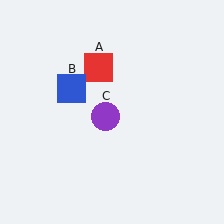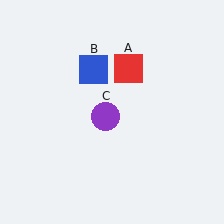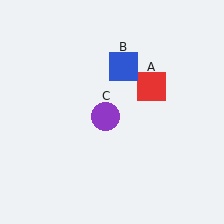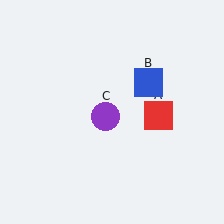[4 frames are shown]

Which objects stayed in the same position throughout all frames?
Purple circle (object C) remained stationary.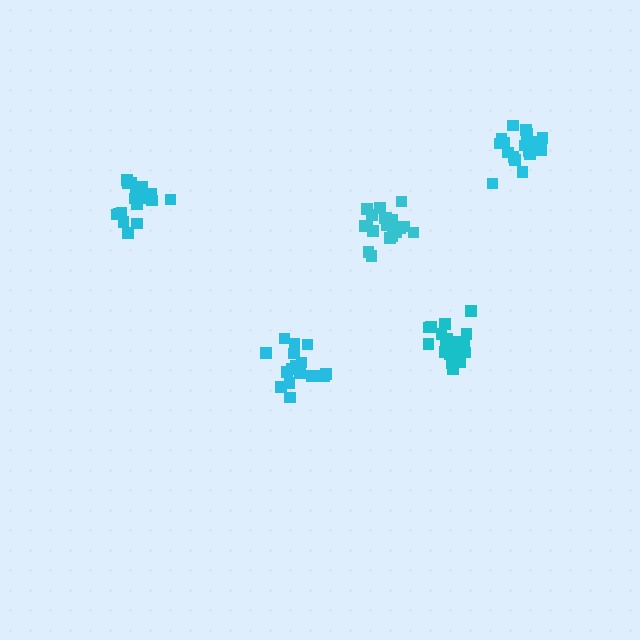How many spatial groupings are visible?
There are 5 spatial groupings.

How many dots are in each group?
Group 1: 16 dots, Group 2: 21 dots, Group 3: 17 dots, Group 4: 17 dots, Group 5: 19 dots (90 total).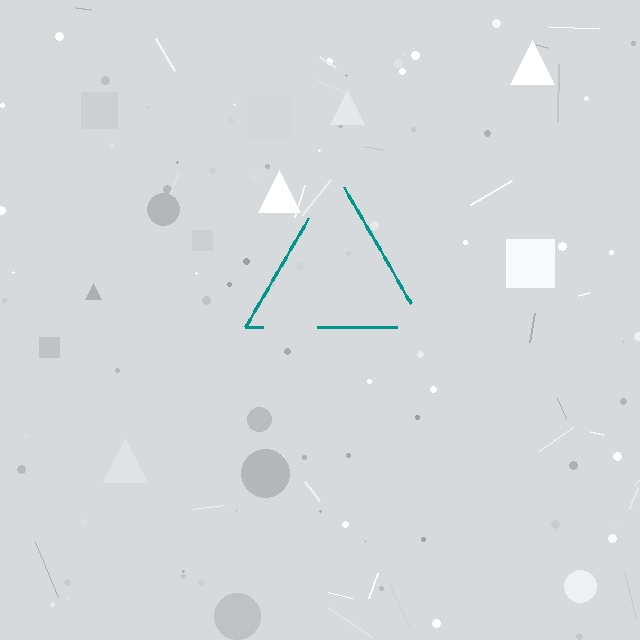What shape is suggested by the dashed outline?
The dashed outline suggests a triangle.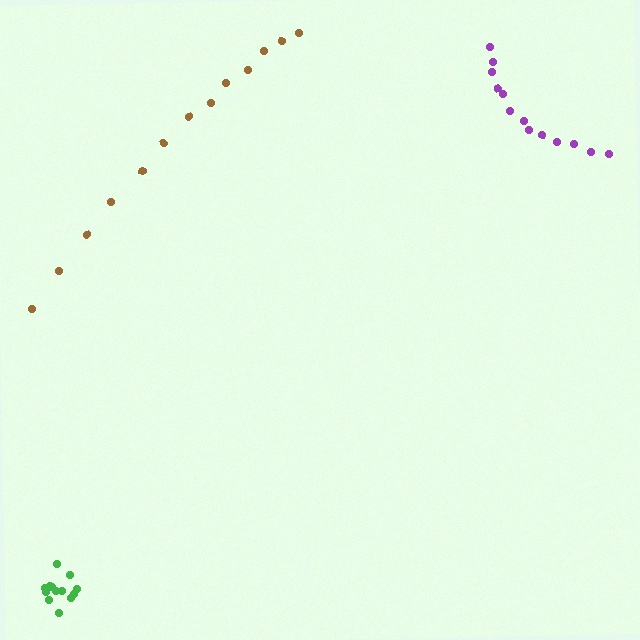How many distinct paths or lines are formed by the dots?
There are 3 distinct paths.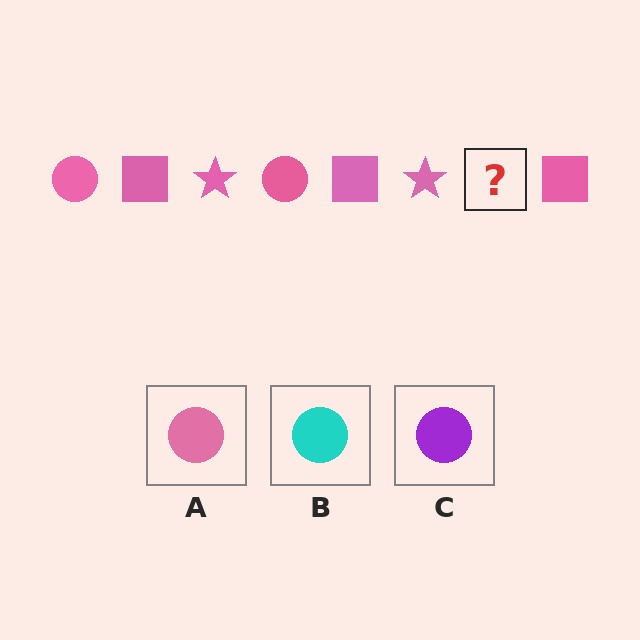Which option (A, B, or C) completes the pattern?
A.